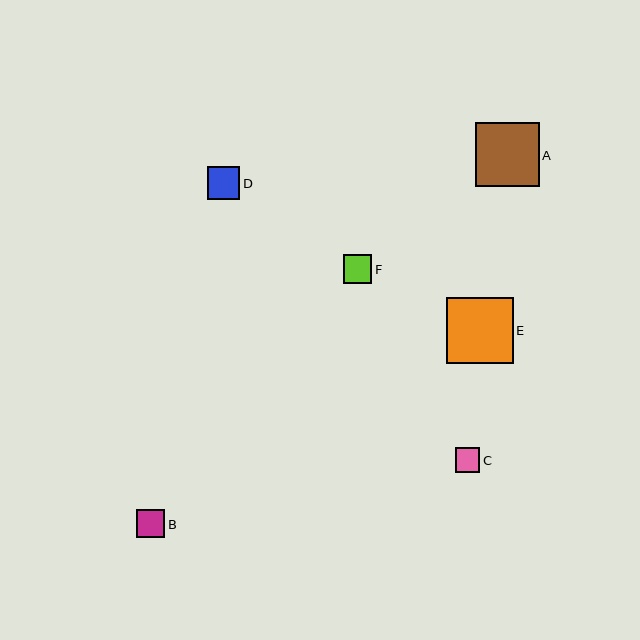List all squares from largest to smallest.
From largest to smallest: E, A, D, F, B, C.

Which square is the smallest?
Square C is the smallest with a size of approximately 25 pixels.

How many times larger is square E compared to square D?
Square E is approximately 2.1 times the size of square D.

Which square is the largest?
Square E is the largest with a size of approximately 67 pixels.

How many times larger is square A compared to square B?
Square A is approximately 2.3 times the size of square B.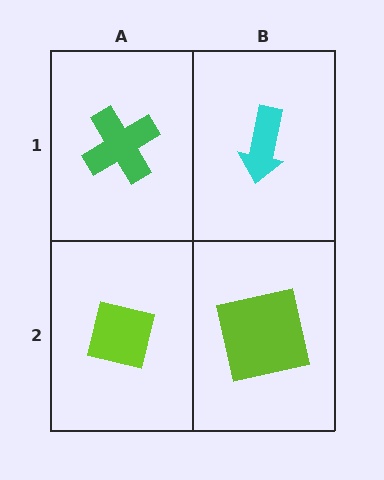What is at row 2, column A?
A lime square.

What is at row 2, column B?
A lime square.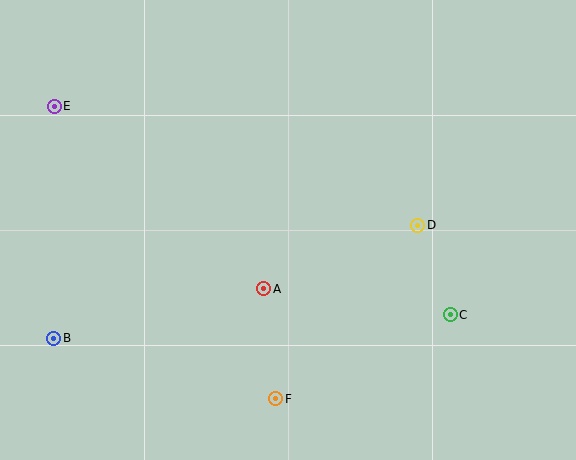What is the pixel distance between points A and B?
The distance between A and B is 216 pixels.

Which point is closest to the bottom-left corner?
Point B is closest to the bottom-left corner.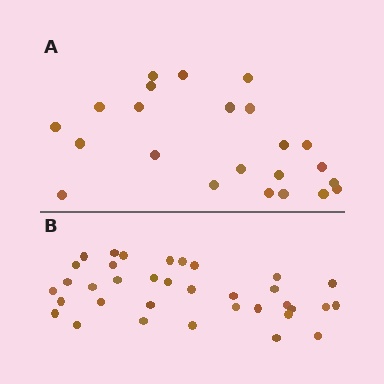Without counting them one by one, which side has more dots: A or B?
Region B (the bottom region) has more dots.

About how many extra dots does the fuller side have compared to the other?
Region B has roughly 12 or so more dots than region A.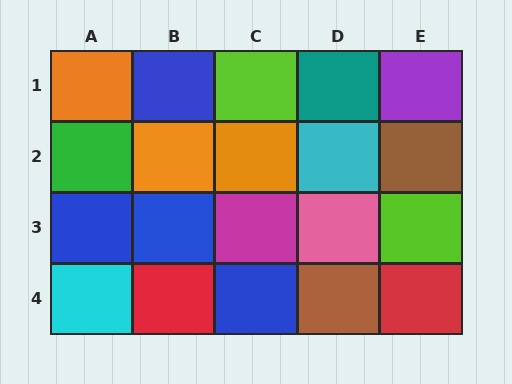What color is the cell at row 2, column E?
Brown.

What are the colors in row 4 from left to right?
Cyan, red, blue, brown, red.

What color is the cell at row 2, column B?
Orange.